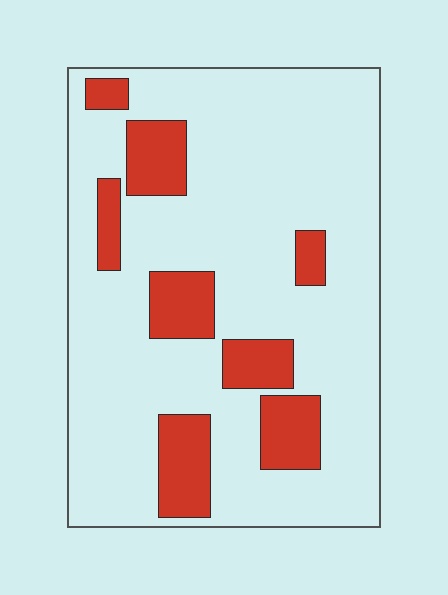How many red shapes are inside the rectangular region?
8.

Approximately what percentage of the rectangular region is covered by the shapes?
Approximately 20%.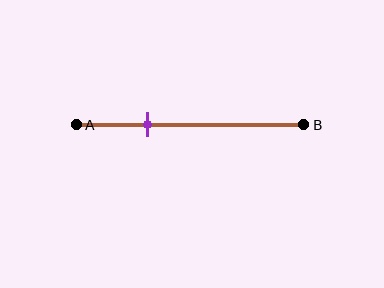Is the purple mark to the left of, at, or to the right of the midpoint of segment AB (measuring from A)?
The purple mark is to the left of the midpoint of segment AB.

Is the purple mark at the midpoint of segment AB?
No, the mark is at about 30% from A, not at the 50% midpoint.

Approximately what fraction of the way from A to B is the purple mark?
The purple mark is approximately 30% of the way from A to B.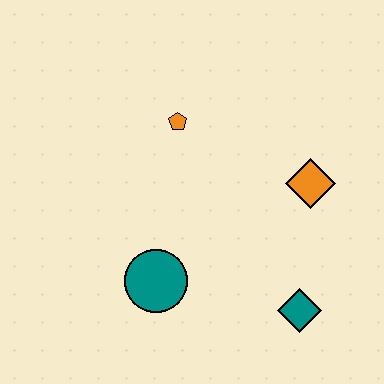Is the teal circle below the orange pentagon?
Yes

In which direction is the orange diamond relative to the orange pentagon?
The orange diamond is to the right of the orange pentagon.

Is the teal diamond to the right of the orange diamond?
No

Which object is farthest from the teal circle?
The orange diamond is farthest from the teal circle.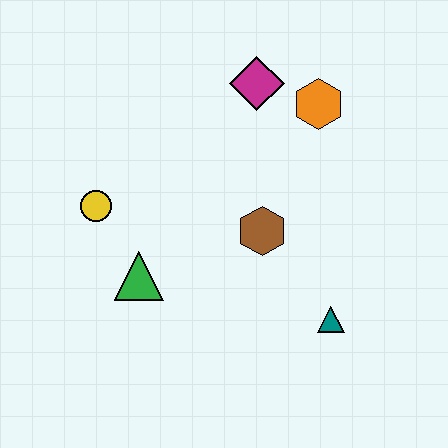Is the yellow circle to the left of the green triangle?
Yes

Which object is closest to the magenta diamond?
The orange hexagon is closest to the magenta diamond.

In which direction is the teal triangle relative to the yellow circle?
The teal triangle is to the right of the yellow circle.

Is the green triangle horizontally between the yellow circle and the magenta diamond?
Yes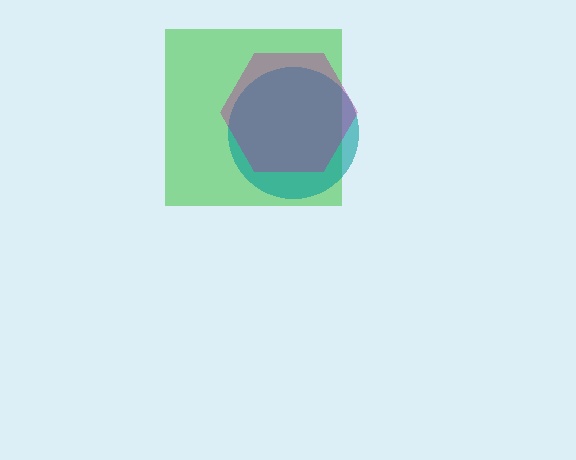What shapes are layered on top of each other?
The layered shapes are: a green square, a teal circle, a magenta hexagon.